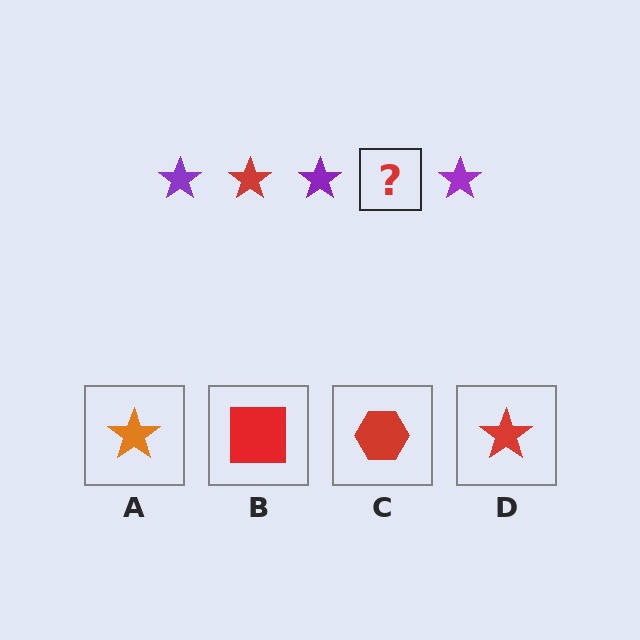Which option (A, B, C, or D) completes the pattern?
D.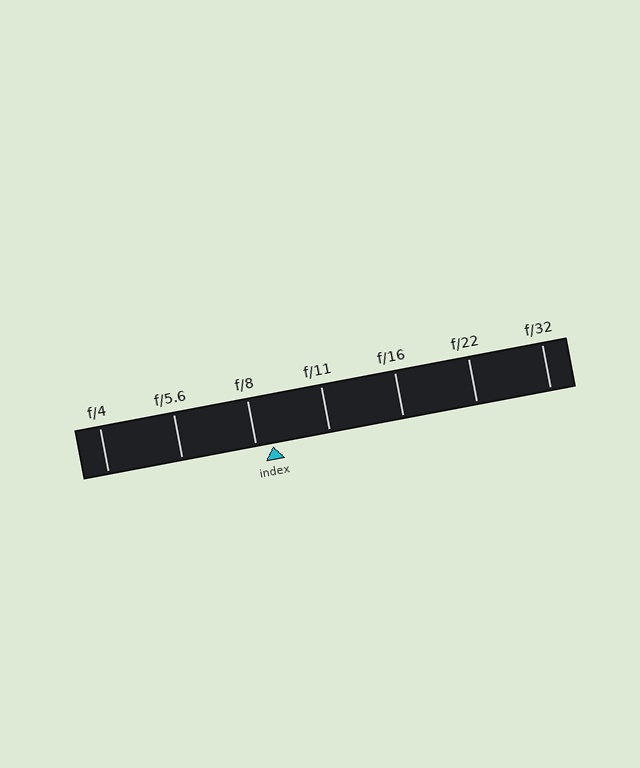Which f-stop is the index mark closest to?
The index mark is closest to f/8.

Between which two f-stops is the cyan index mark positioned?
The index mark is between f/8 and f/11.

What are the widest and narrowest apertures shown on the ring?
The widest aperture shown is f/4 and the narrowest is f/32.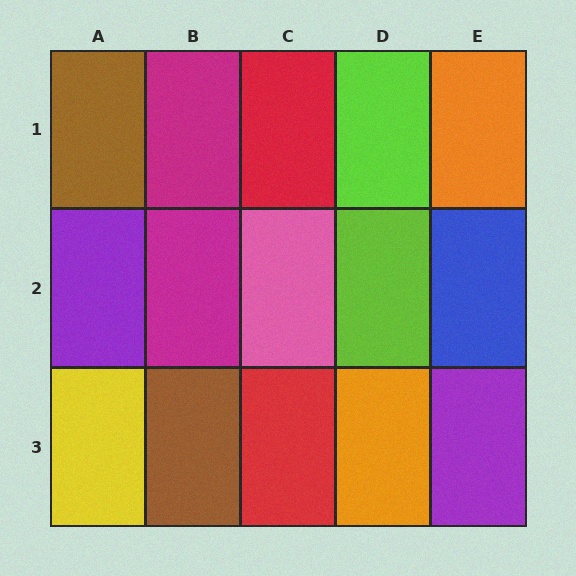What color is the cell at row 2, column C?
Pink.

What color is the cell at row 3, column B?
Brown.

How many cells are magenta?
2 cells are magenta.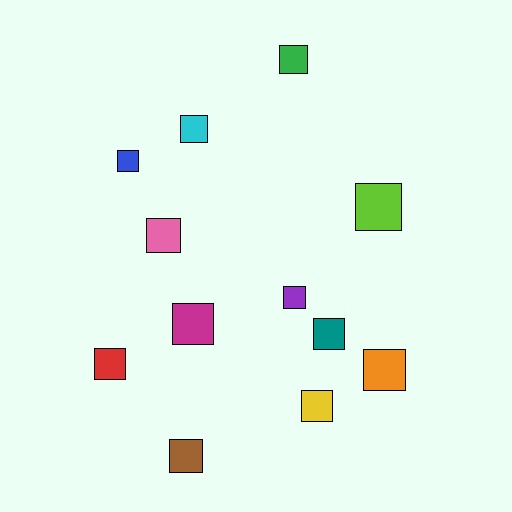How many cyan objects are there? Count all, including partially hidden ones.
There is 1 cyan object.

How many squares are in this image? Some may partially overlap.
There are 12 squares.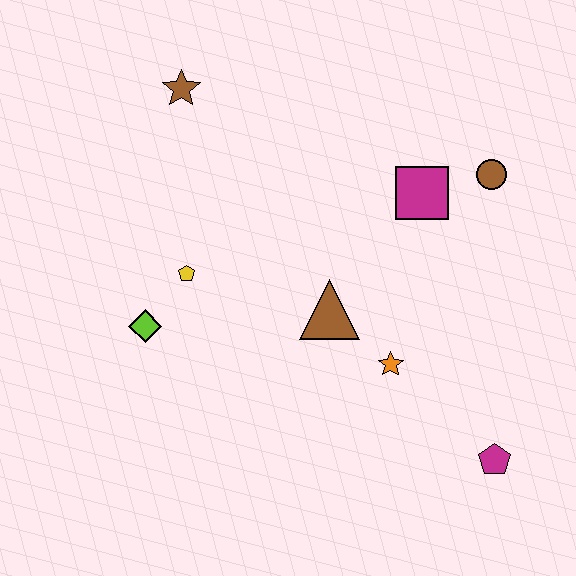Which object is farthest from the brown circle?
The lime diamond is farthest from the brown circle.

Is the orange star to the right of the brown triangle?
Yes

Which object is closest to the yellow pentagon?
The lime diamond is closest to the yellow pentagon.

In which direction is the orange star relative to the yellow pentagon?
The orange star is to the right of the yellow pentagon.